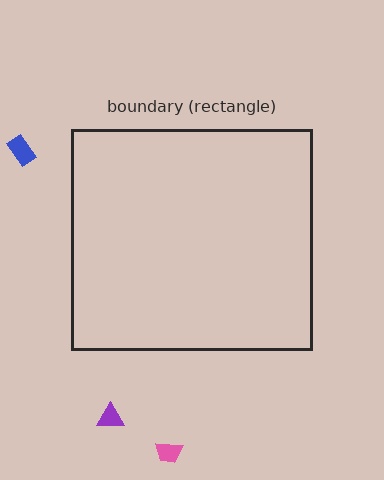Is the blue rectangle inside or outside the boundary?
Outside.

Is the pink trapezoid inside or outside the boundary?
Outside.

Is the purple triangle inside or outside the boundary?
Outside.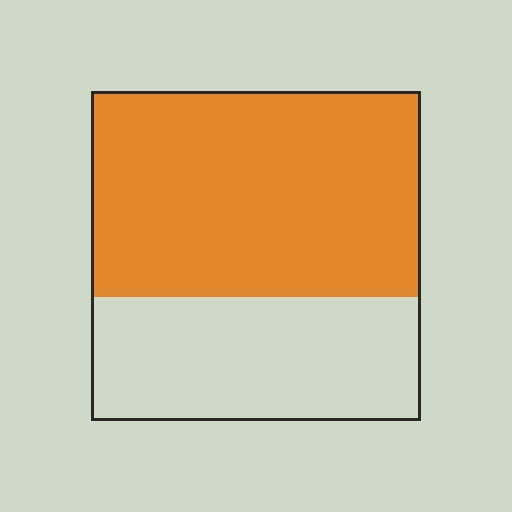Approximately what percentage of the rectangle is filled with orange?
Approximately 60%.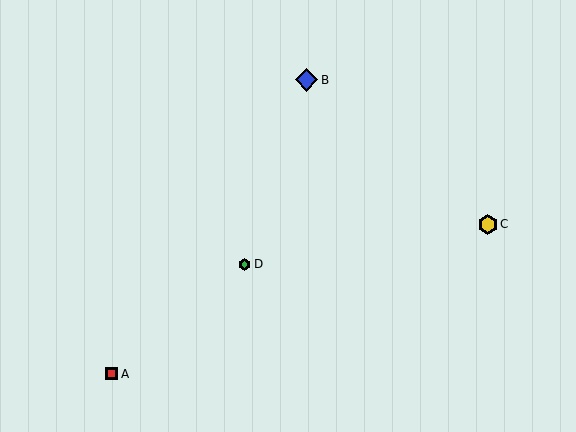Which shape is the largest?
The blue diamond (labeled B) is the largest.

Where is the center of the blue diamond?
The center of the blue diamond is at (307, 80).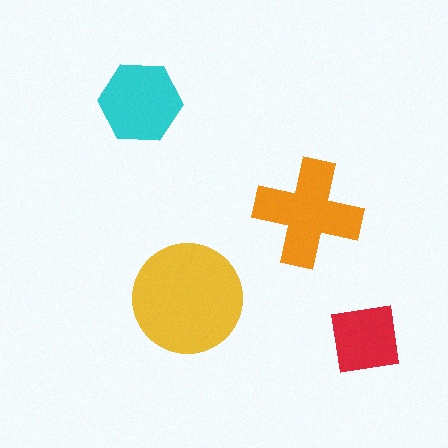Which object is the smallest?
The red square.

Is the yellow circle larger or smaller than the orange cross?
Larger.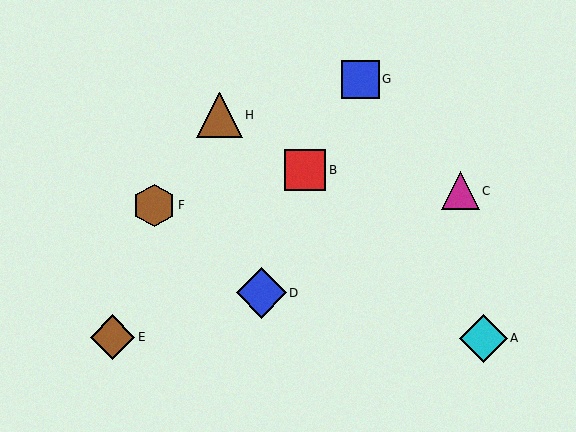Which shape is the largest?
The blue diamond (labeled D) is the largest.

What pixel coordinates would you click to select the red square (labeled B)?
Click at (305, 170) to select the red square B.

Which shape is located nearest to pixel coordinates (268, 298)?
The blue diamond (labeled D) at (261, 293) is nearest to that location.